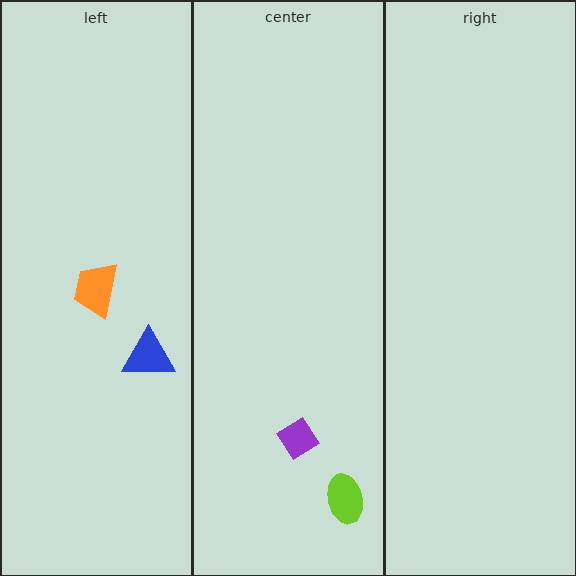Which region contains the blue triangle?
The left region.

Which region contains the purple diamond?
The center region.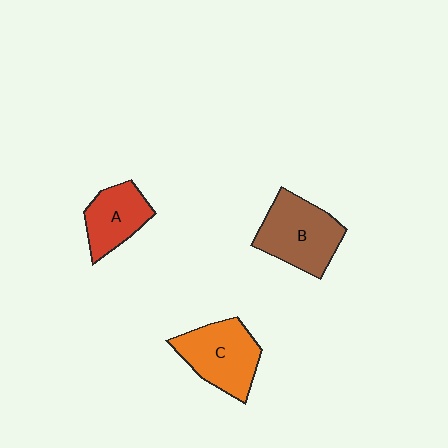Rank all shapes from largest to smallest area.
From largest to smallest: B (brown), C (orange), A (red).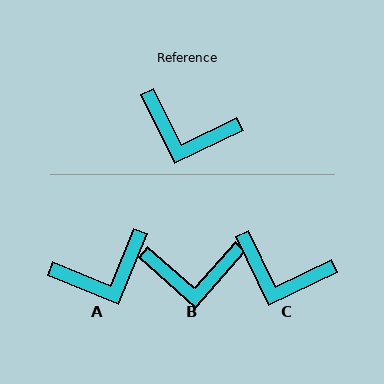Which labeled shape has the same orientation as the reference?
C.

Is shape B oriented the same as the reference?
No, it is off by about 23 degrees.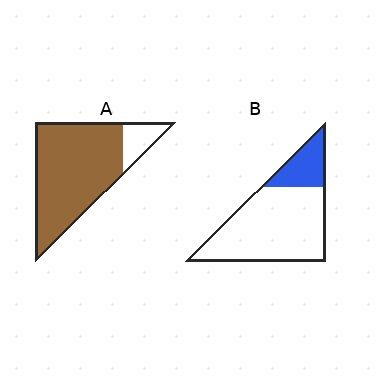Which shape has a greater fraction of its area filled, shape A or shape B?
Shape A.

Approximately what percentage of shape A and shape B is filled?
A is approximately 85% and B is approximately 20%.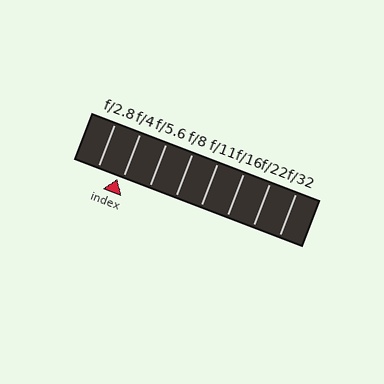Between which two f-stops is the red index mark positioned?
The index mark is between f/2.8 and f/4.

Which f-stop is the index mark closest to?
The index mark is closest to f/4.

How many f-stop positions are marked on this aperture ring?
There are 8 f-stop positions marked.